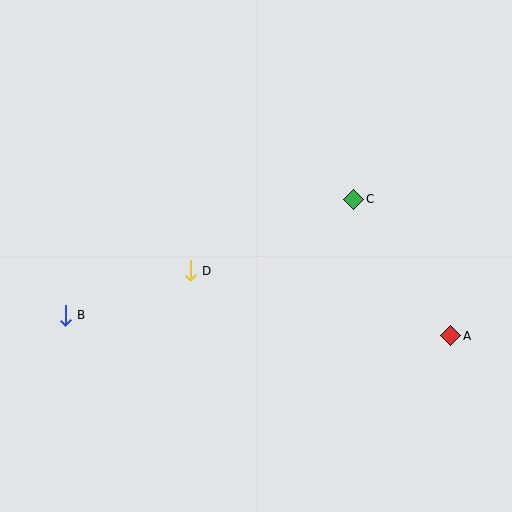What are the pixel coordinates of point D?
Point D is at (190, 271).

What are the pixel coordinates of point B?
Point B is at (65, 315).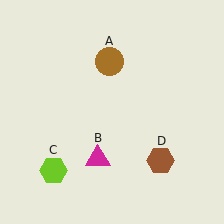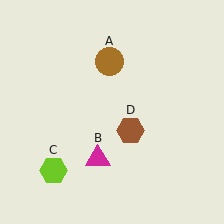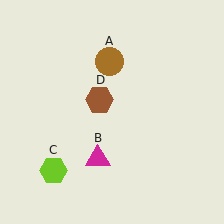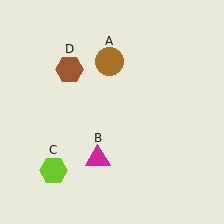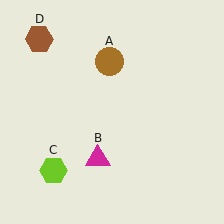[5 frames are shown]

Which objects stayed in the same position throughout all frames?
Brown circle (object A) and magenta triangle (object B) and lime hexagon (object C) remained stationary.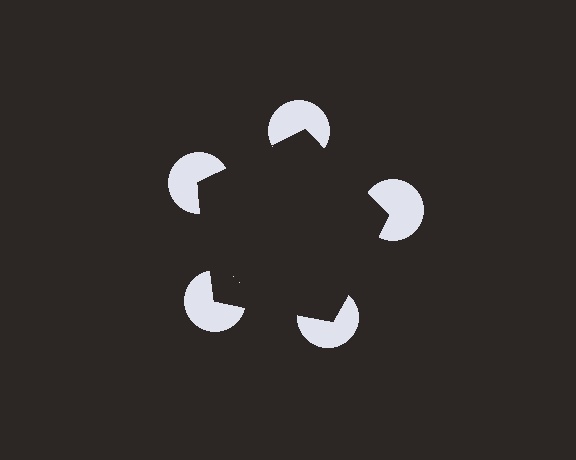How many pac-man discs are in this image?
There are 5 — one at each vertex of the illusory pentagon.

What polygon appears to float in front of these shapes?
An illusory pentagon — its edges are inferred from the aligned wedge cuts in the pac-man discs, not physically drawn.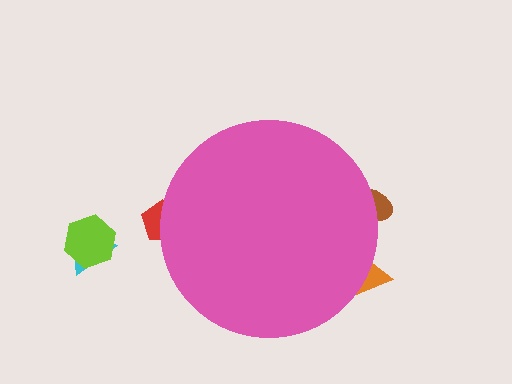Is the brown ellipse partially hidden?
Yes, the brown ellipse is partially hidden behind the pink circle.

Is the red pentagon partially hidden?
Yes, the red pentagon is partially hidden behind the pink circle.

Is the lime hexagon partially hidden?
No, the lime hexagon is fully visible.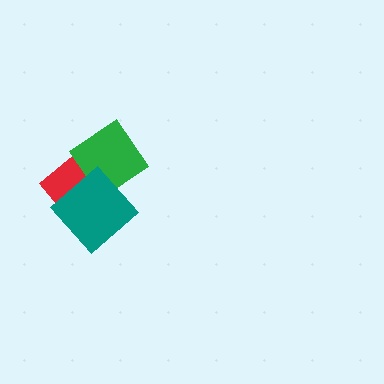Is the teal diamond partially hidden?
No, no other shape covers it.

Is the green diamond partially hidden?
Yes, it is partially covered by another shape.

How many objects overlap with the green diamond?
2 objects overlap with the green diamond.